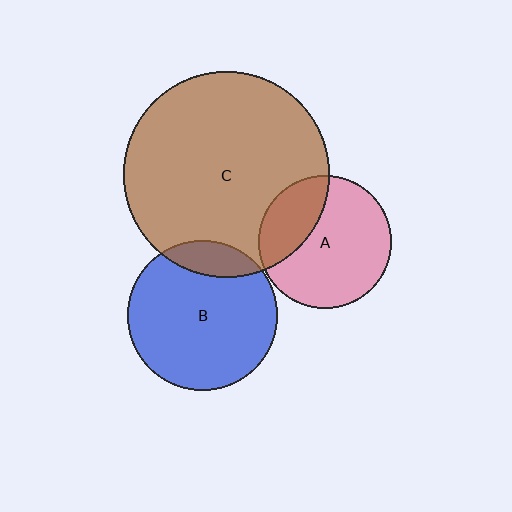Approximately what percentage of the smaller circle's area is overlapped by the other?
Approximately 30%.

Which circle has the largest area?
Circle C (brown).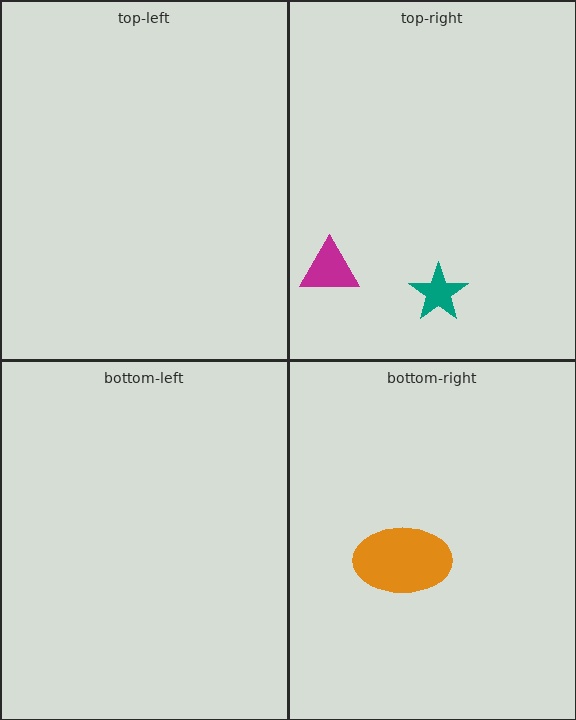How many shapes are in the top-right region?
2.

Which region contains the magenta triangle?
The top-right region.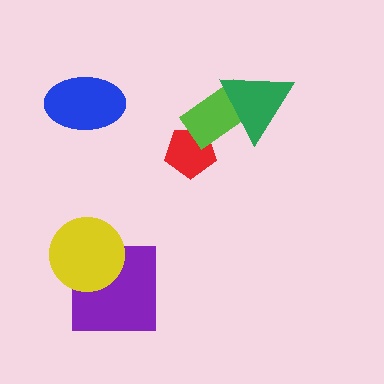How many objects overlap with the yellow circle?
1 object overlaps with the yellow circle.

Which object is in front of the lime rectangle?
The green triangle is in front of the lime rectangle.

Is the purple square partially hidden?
Yes, it is partially covered by another shape.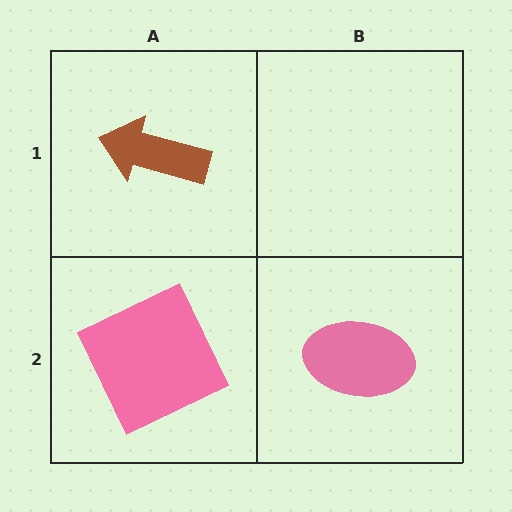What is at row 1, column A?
A brown arrow.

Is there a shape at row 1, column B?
No, that cell is empty.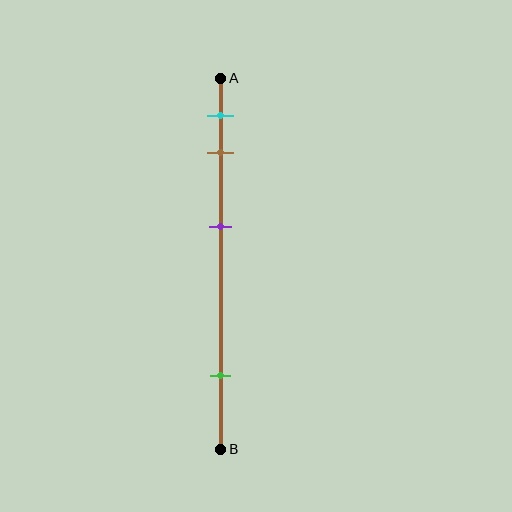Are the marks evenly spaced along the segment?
No, the marks are not evenly spaced.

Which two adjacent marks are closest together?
The cyan and brown marks are the closest adjacent pair.